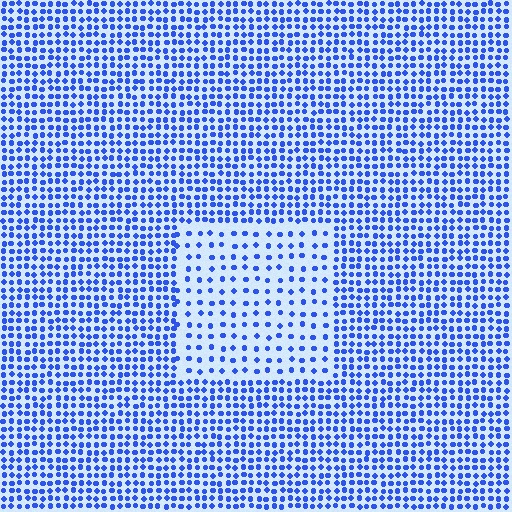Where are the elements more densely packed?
The elements are more densely packed outside the rectangle boundary.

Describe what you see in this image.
The image contains small blue elements arranged at two different densities. A rectangle-shaped region is visible where the elements are less densely packed than the surrounding area.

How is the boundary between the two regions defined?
The boundary is defined by a change in element density (approximately 2.2x ratio). All elements are the same color, size, and shape.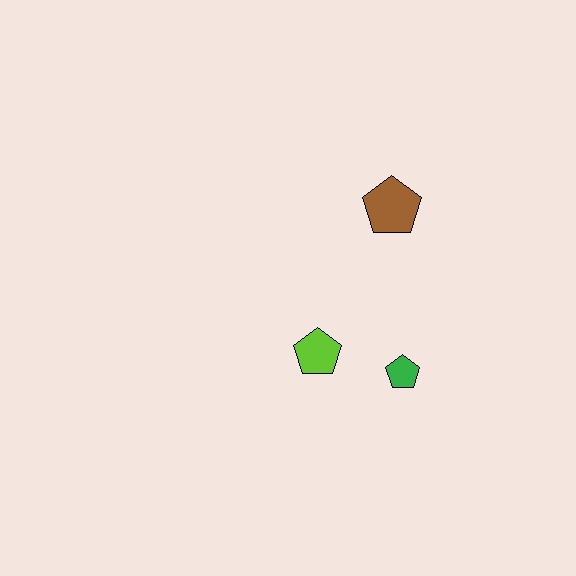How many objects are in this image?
There are 3 objects.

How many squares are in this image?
There are no squares.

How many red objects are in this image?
There are no red objects.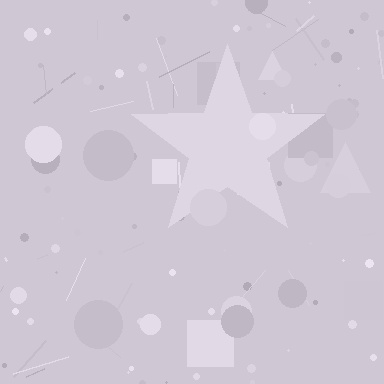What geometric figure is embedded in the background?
A star is embedded in the background.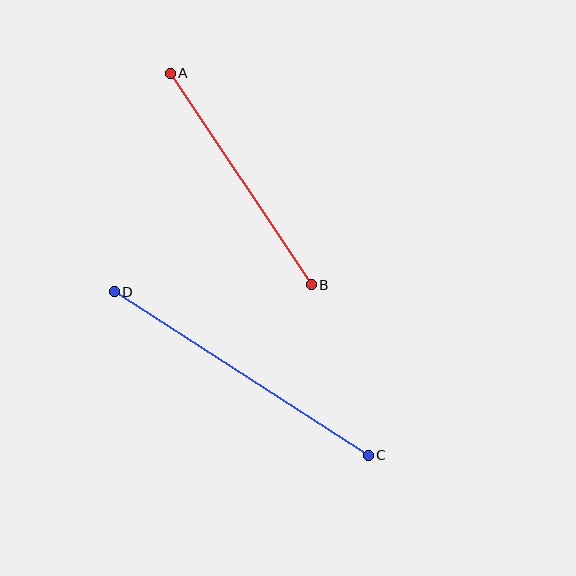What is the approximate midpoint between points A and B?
The midpoint is at approximately (241, 179) pixels.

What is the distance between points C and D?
The distance is approximately 302 pixels.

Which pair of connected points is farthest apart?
Points C and D are farthest apart.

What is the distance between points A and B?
The distance is approximately 254 pixels.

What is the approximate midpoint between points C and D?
The midpoint is at approximately (241, 374) pixels.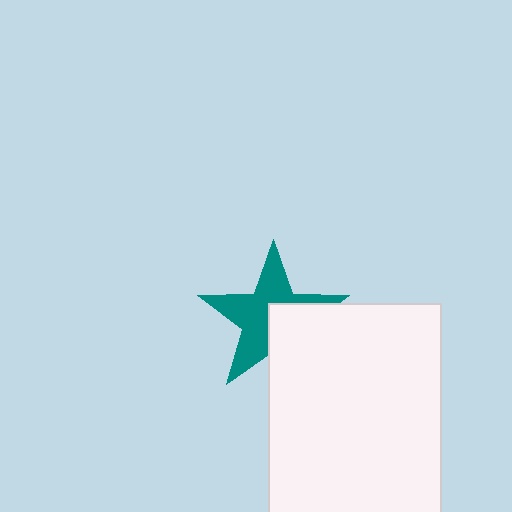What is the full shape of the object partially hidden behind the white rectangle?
The partially hidden object is a teal star.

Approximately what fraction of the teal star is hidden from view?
Roughly 38% of the teal star is hidden behind the white rectangle.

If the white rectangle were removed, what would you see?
You would see the complete teal star.